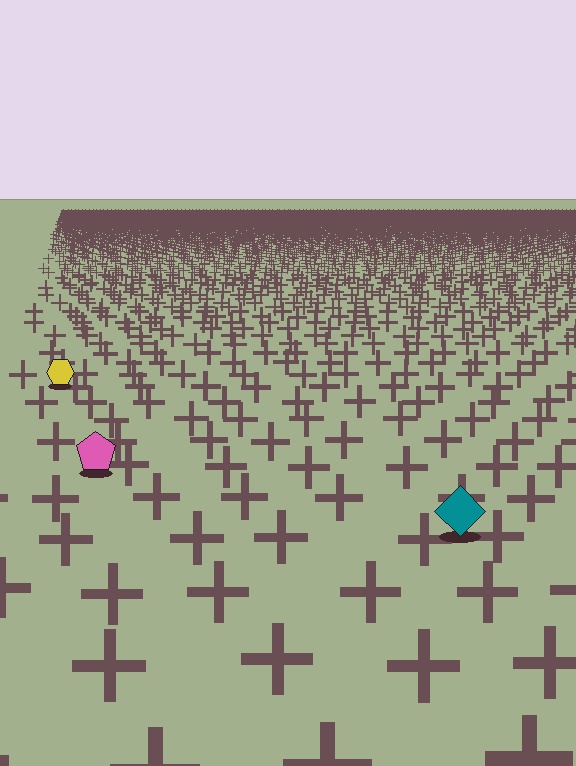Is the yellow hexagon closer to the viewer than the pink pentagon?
No. The pink pentagon is closer — you can tell from the texture gradient: the ground texture is coarser near it.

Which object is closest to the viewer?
The teal diamond is closest. The texture marks near it are larger and more spread out.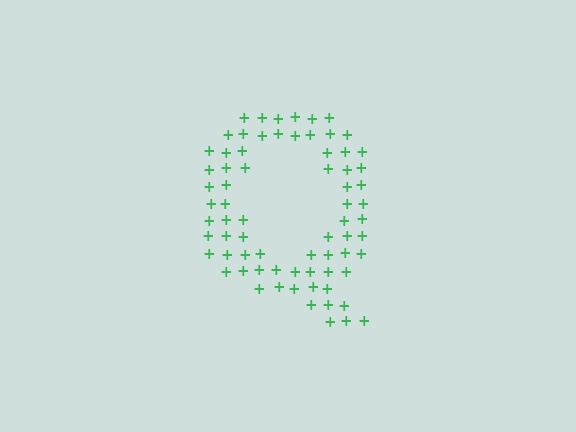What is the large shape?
The large shape is the letter Q.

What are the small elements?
The small elements are plus signs.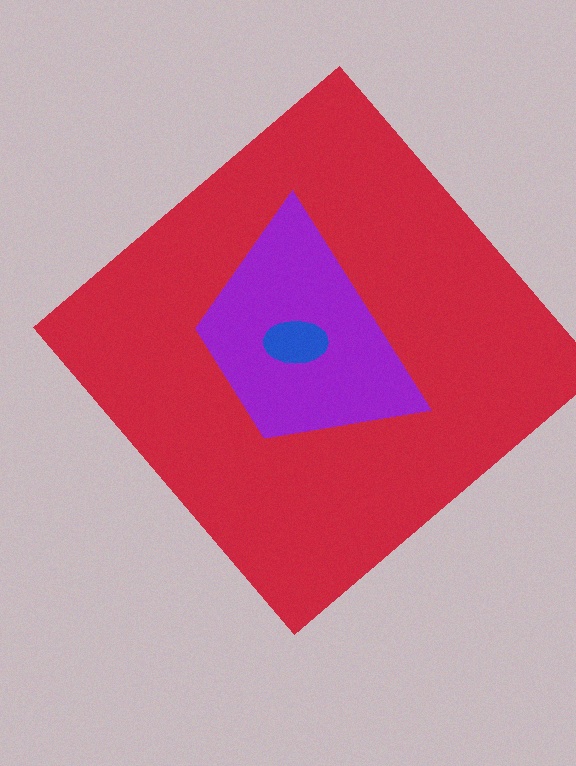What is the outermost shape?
The red diamond.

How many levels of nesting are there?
3.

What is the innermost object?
The blue ellipse.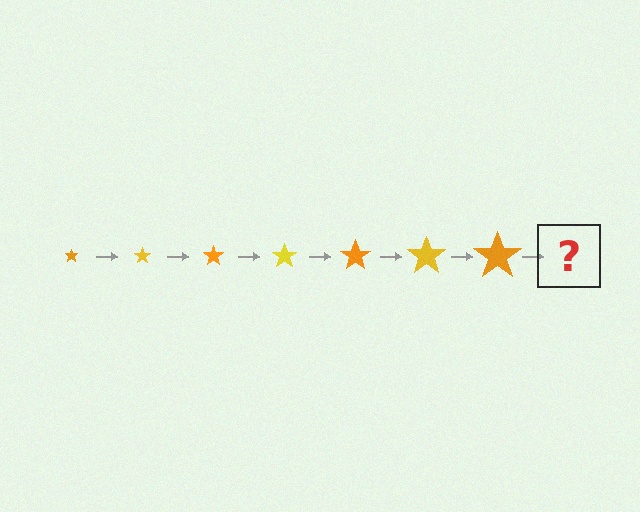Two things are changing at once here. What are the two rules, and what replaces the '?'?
The two rules are that the star grows larger each step and the color cycles through orange and yellow. The '?' should be a yellow star, larger than the previous one.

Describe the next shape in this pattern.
It should be a yellow star, larger than the previous one.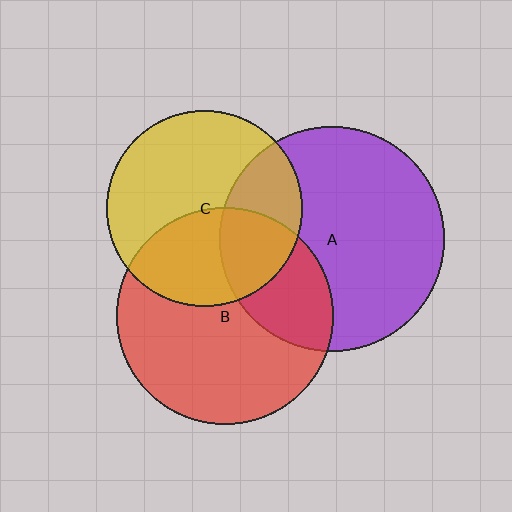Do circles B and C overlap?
Yes.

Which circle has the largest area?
Circle A (purple).